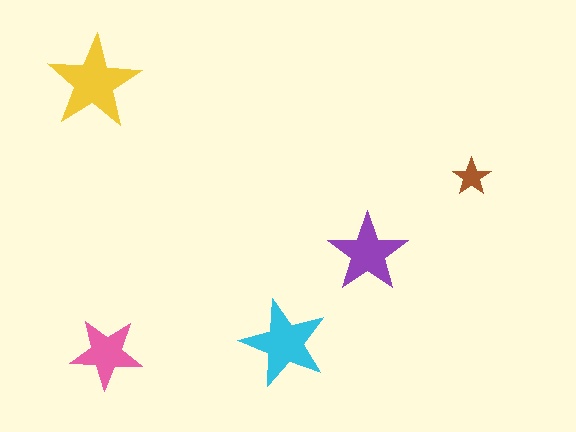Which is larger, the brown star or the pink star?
The pink one.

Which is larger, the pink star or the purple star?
The purple one.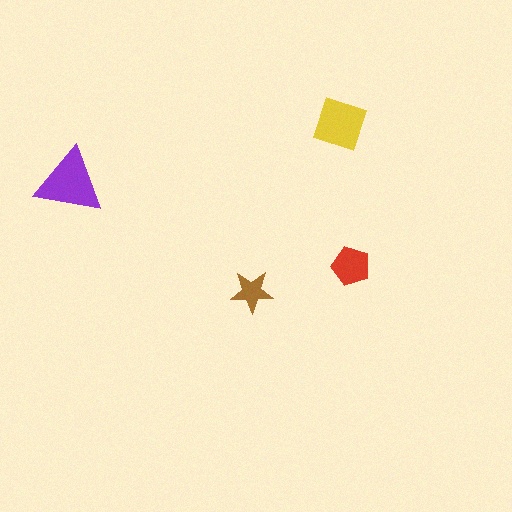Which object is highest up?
The yellow diamond is topmost.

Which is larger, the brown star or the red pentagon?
The red pentagon.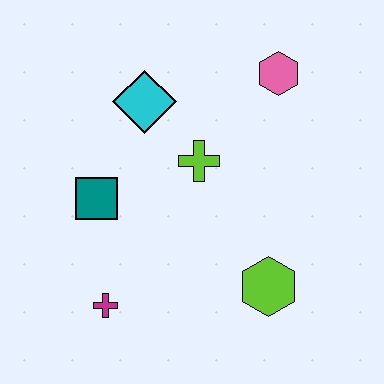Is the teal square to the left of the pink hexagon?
Yes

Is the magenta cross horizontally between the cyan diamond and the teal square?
Yes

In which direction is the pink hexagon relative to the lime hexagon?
The pink hexagon is above the lime hexagon.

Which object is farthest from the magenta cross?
The pink hexagon is farthest from the magenta cross.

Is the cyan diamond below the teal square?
No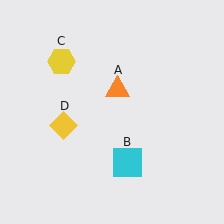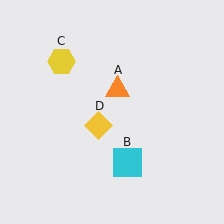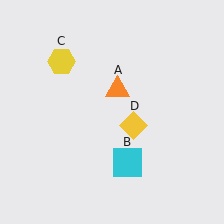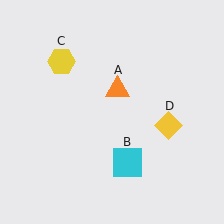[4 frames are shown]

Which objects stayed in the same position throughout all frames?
Orange triangle (object A) and cyan square (object B) and yellow hexagon (object C) remained stationary.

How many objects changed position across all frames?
1 object changed position: yellow diamond (object D).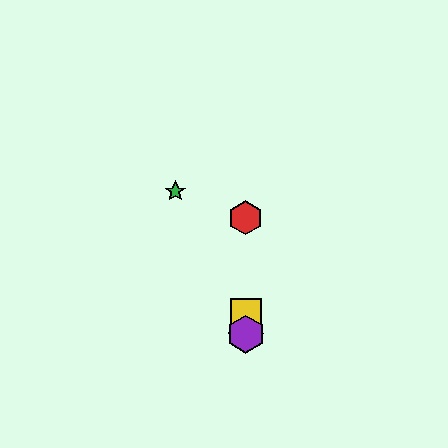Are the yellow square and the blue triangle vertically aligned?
Yes, both are at x≈246.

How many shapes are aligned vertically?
4 shapes (the red hexagon, the blue triangle, the yellow square, the purple hexagon) are aligned vertically.